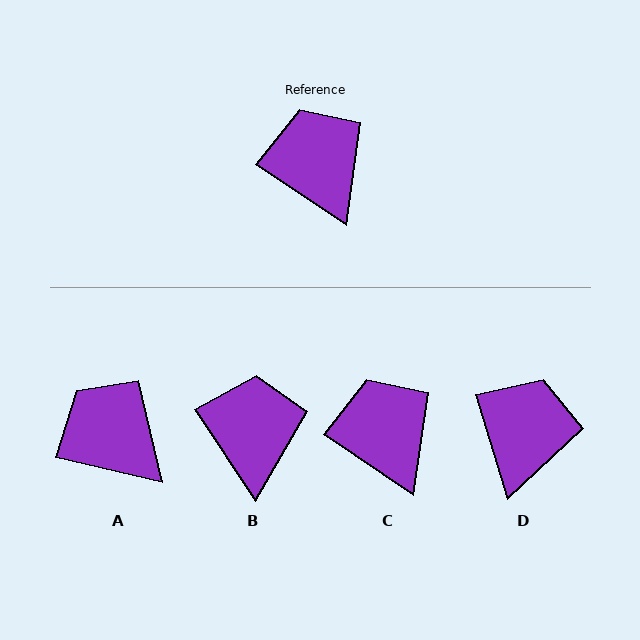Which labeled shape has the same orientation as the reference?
C.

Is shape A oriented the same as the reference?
No, it is off by about 21 degrees.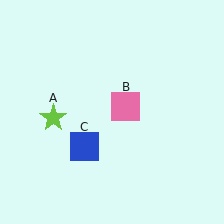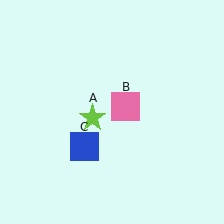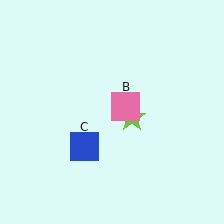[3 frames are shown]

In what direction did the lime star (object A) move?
The lime star (object A) moved right.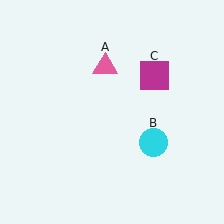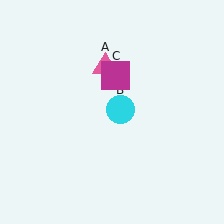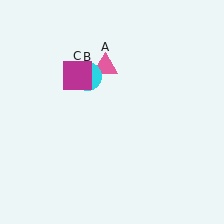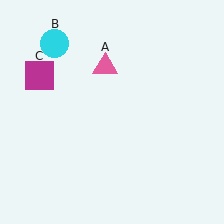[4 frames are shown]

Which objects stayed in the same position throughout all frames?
Pink triangle (object A) remained stationary.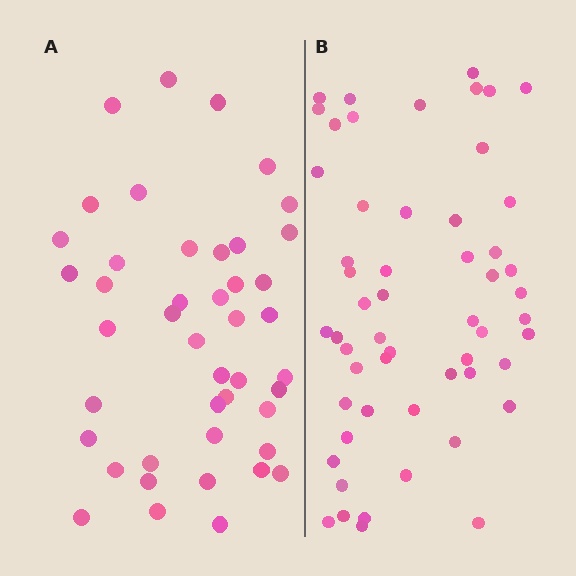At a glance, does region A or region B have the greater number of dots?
Region B (the right region) has more dots.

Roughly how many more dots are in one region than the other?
Region B has roughly 12 or so more dots than region A.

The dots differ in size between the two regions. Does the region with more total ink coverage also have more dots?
No. Region A has more total ink coverage because its dots are larger, but region B actually contains more individual dots. Total area can be misleading — the number of items is what matters here.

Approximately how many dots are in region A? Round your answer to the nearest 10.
About 40 dots. (The exact count is 44, which rounds to 40.)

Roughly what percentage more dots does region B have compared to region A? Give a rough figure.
About 25% more.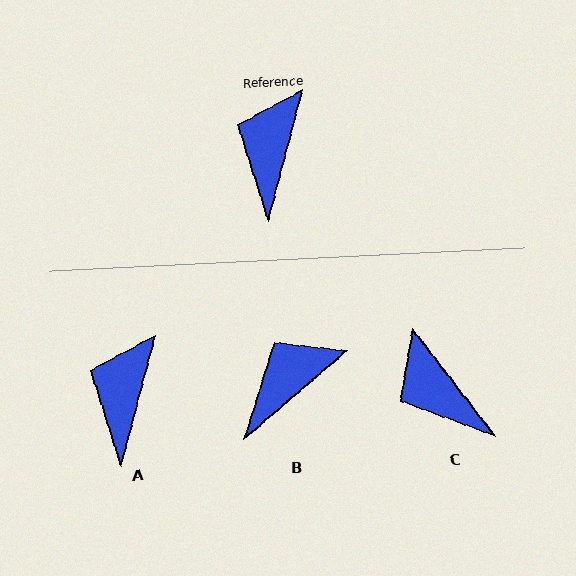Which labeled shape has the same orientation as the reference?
A.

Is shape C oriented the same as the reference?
No, it is off by about 52 degrees.